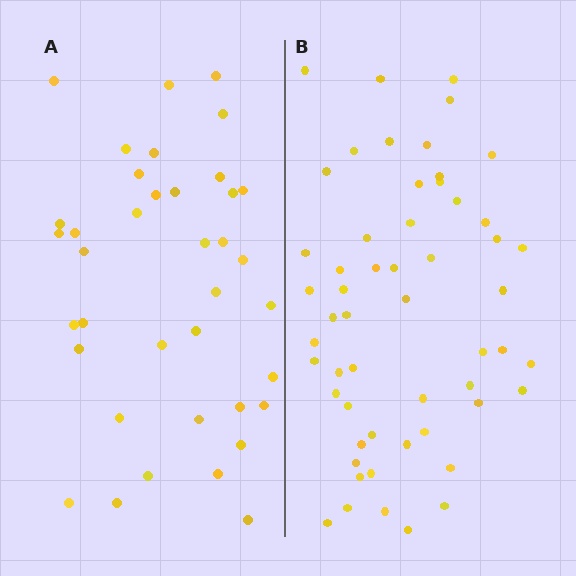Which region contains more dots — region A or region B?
Region B (the right region) has more dots.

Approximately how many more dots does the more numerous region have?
Region B has approximately 15 more dots than region A.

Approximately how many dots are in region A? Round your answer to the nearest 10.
About 40 dots. (The exact count is 38, which rounds to 40.)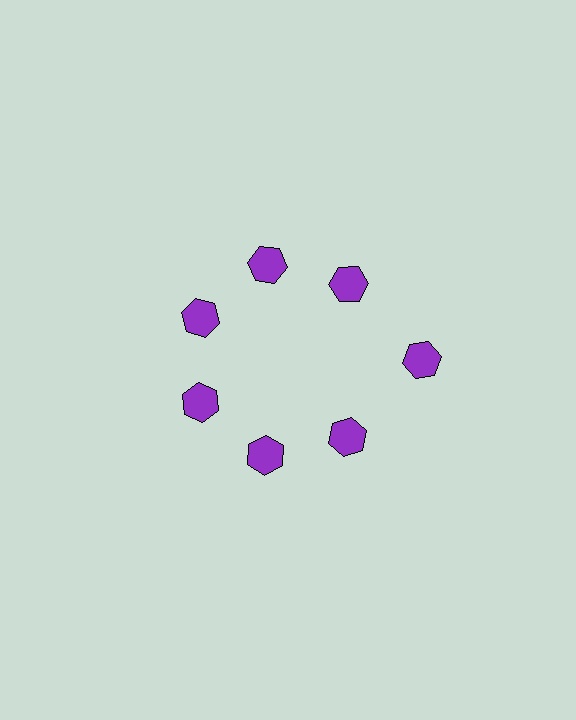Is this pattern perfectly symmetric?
No. The 7 purple hexagons are arranged in a ring, but one element near the 3 o'clock position is pushed outward from the center, breaking the 7-fold rotational symmetry.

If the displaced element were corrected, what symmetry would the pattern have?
It would have 7-fold rotational symmetry — the pattern would map onto itself every 51 degrees.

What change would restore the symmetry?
The symmetry would be restored by moving it inward, back onto the ring so that all 7 hexagons sit at equal angles and equal distance from the center.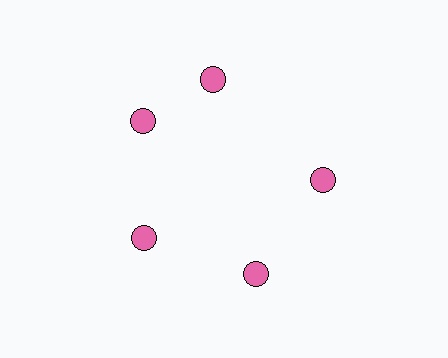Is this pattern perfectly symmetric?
No. The 5 pink circles are arranged in a ring, but one element near the 1 o'clock position is rotated out of alignment along the ring, breaking the 5-fold rotational symmetry.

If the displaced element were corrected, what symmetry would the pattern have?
It would have 5-fold rotational symmetry — the pattern would map onto itself every 72 degrees.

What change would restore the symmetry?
The symmetry would be restored by rotating it back into even spacing with its neighbors so that all 5 circles sit at equal angles and equal distance from the center.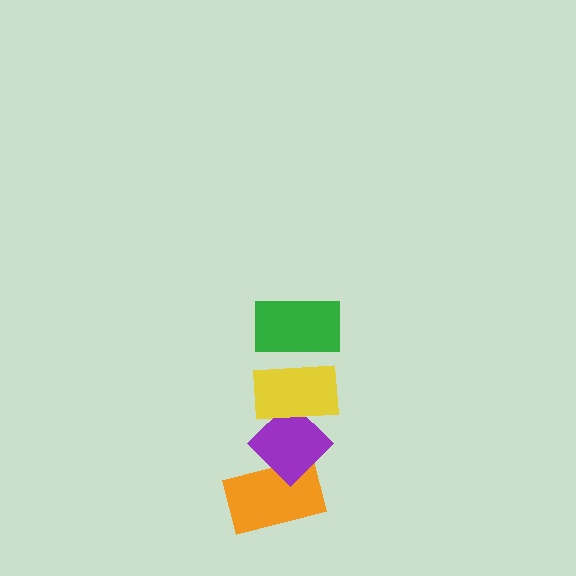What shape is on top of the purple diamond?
The yellow rectangle is on top of the purple diamond.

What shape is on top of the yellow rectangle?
The green rectangle is on top of the yellow rectangle.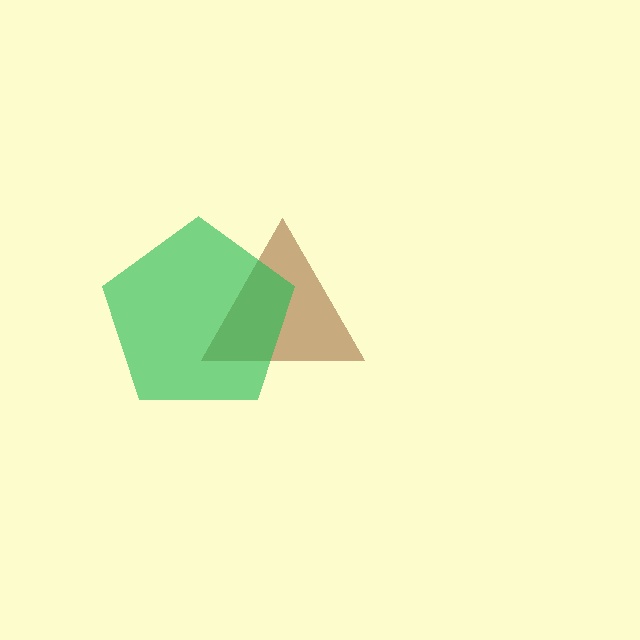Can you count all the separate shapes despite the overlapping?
Yes, there are 2 separate shapes.